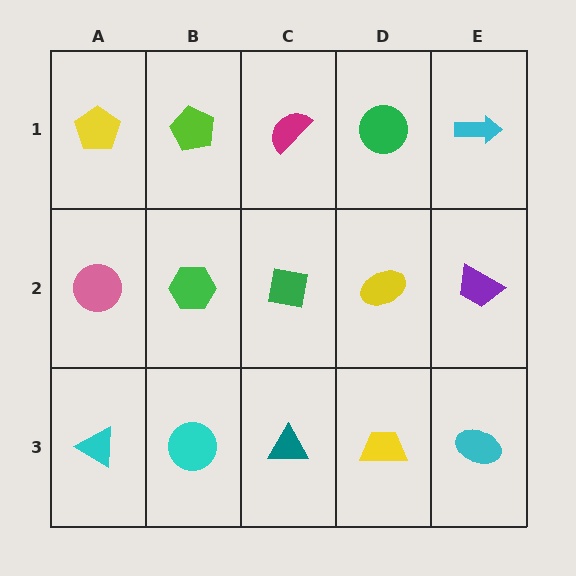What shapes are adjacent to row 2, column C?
A magenta semicircle (row 1, column C), a teal triangle (row 3, column C), a green hexagon (row 2, column B), a yellow ellipse (row 2, column D).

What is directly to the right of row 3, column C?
A yellow trapezoid.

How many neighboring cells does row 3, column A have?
2.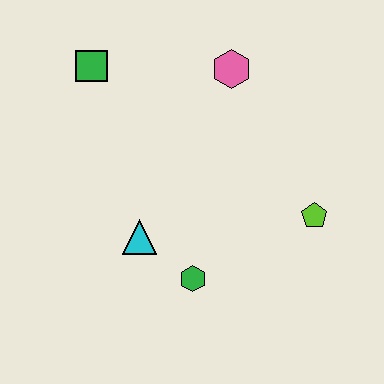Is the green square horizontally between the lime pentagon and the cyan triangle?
No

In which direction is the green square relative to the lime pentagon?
The green square is to the left of the lime pentagon.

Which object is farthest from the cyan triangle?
The pink hexagon is farthest from the cyan triangle.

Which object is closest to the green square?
The pink hexagon is closest to the green square.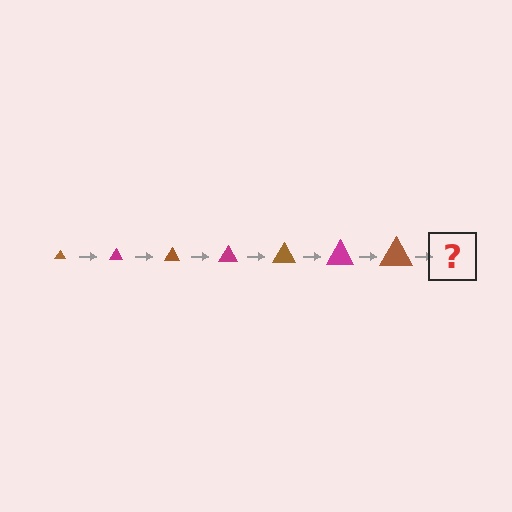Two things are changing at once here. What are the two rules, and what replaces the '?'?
The two rules are that the triangle grows larger each step and the color cycles through brown and magenta. The '?' should be a magenta triangle, larger than the previous one.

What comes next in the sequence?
The next element should be a magenta triangle, larger than the previous one.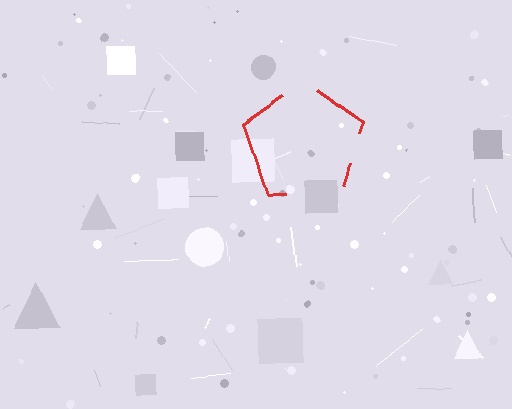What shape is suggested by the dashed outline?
The dashed outline suggests a pentagon.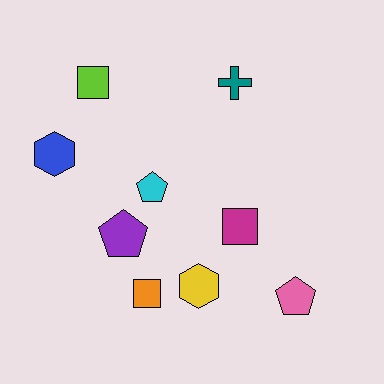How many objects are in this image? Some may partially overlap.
There are 9 objects.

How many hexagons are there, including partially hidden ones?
There are 2 hexagons.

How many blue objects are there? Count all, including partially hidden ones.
There is 1 blue object.